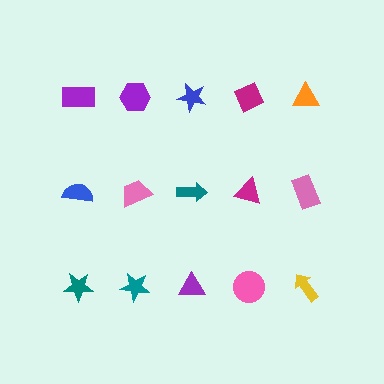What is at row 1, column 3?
A blue star.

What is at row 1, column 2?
A purple hexagon.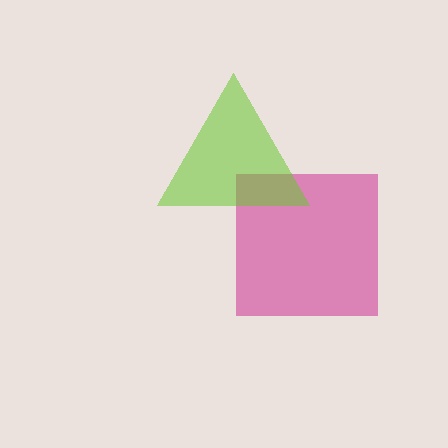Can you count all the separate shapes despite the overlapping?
Yes, there are 2 separate shapes.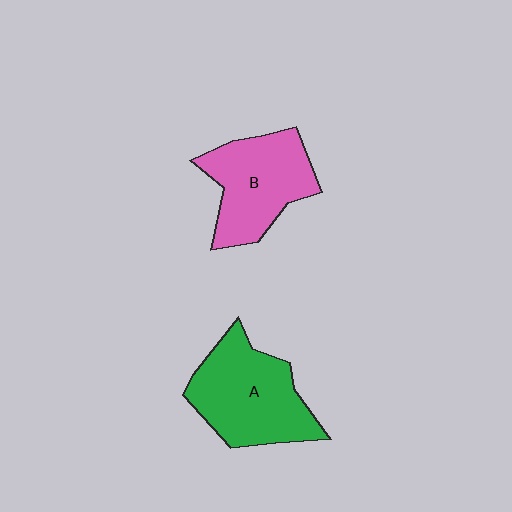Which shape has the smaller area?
Shape B (pink).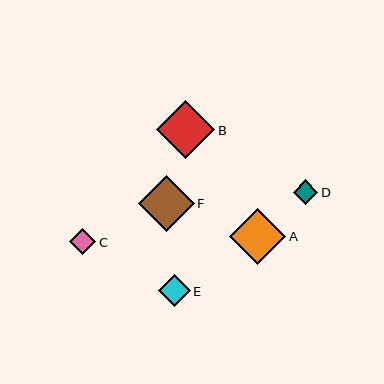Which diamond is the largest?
Diamond B is the largest with a size of approximately 58 pixels.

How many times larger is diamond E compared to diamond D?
Diamond E is approximately 1.3 times the size of diamond D.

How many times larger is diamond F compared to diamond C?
Diamond F is approximately 2.2 times the size of diamond C.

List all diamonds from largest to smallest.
From largest to smallest: B, A, F, E, C, D.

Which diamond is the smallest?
Diamond D is the smallest with a size of approximately 24 pixels.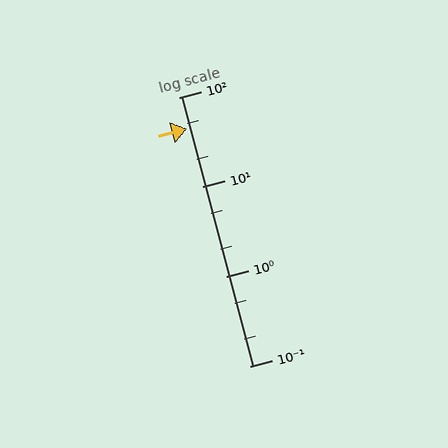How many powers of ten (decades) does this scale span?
The scale spans 3 decades, from 0.1 to 100.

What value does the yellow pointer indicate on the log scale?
The pointer indicates approximately 45.